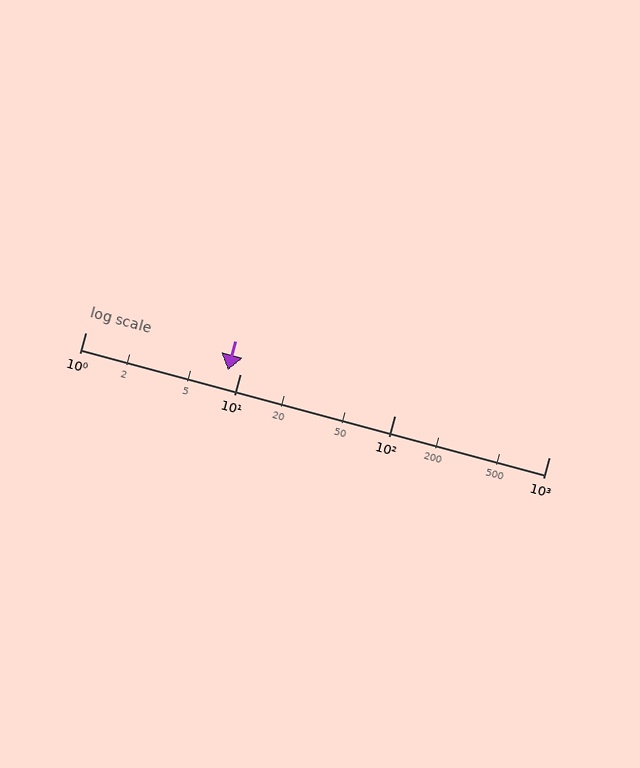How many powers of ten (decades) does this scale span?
The scale spans 3 decades, from 1 to 1000.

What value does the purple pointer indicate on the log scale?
The pointer indicates approximately 8.3.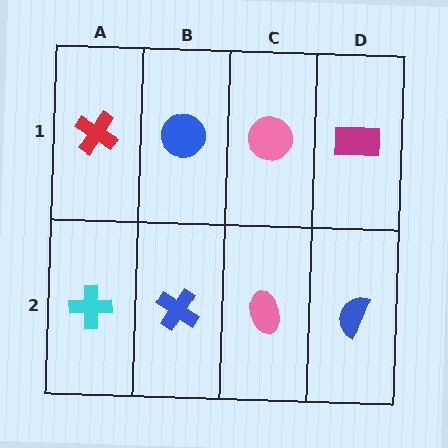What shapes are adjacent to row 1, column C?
A pink ellipse (row 2, column C), a blue circle (row 1, column B), a magenta rectangle (row 1, column D).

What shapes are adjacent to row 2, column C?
A pink circle (row 1, column C), a blue cross (row 2, column B), a blue semicircle (row 2, column D).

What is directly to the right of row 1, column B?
A pink circle.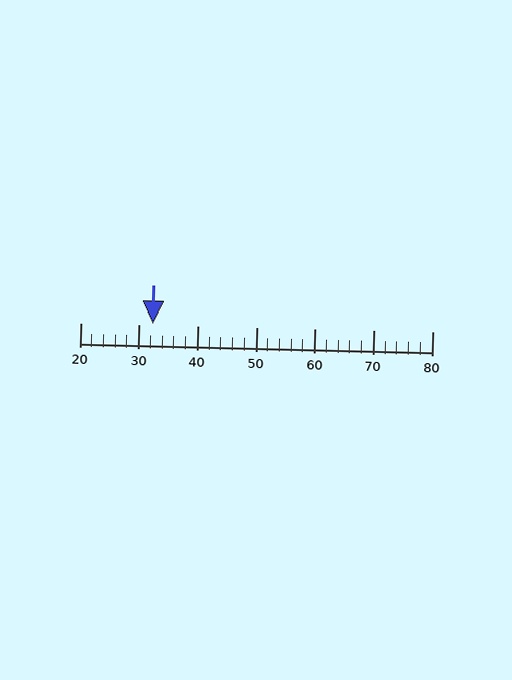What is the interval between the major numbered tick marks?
The major tick marks are spaced 10 units apart.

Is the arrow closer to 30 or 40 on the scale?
The arrow is closer to 30.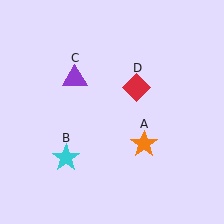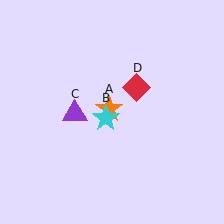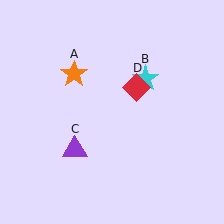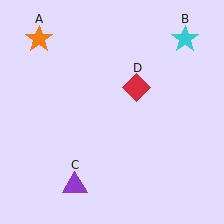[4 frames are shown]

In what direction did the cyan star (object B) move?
The cyan star (object B) moved up and to the right.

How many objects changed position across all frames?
3 objects changed position: orange star (object A), cyan star (object B), purple triangle (object C).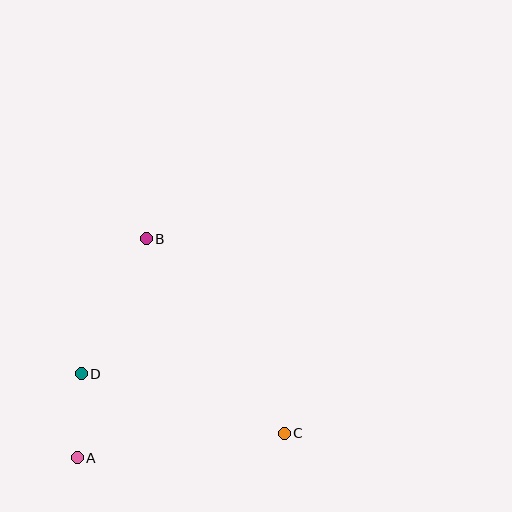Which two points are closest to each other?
Points A and D are closest to each other.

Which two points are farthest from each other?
Points B and C are farthest from each other.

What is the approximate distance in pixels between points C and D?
The distance between C and D is approximately 212 pixels.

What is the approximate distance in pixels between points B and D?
The distance between B and D is approximately 150 pixels.